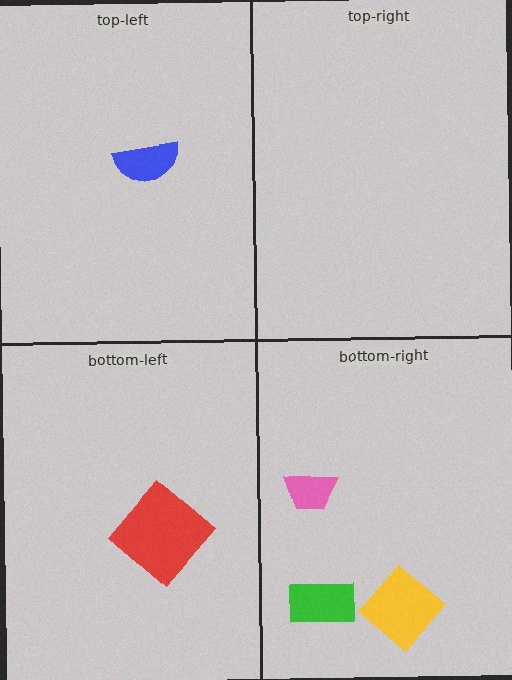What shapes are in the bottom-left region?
The red diamond.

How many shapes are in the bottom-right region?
3.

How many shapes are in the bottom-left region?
1.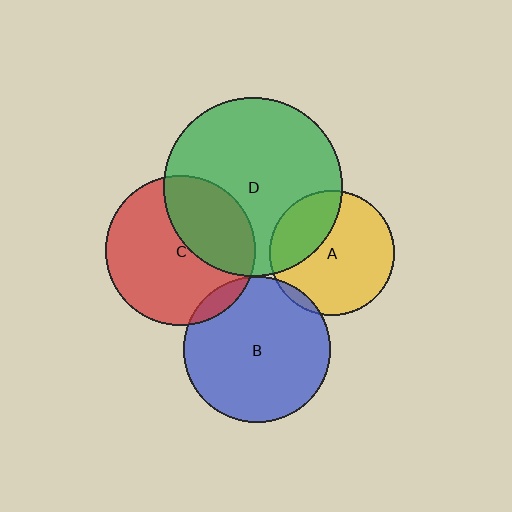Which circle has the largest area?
Circle D (green).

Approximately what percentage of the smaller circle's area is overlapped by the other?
Approximately 35%.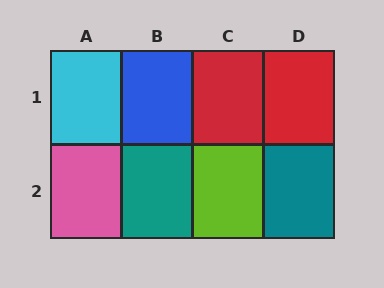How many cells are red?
2 cells are red.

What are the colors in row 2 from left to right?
Pink, teal, lime, teal.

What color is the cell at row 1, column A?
Cyan.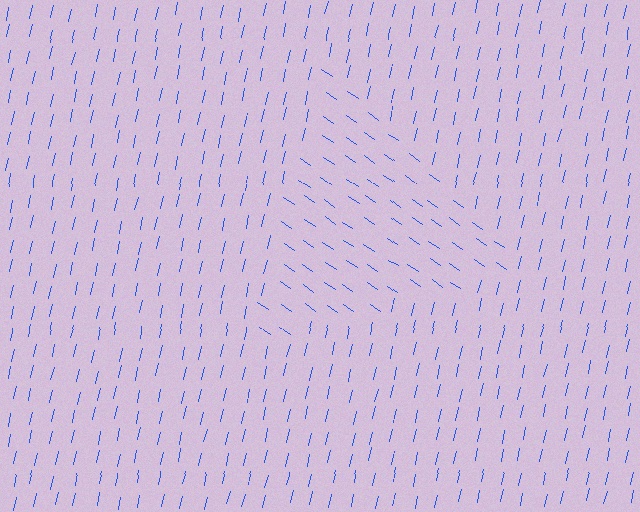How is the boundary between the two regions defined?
The boundary is defined purely by a change in line orientation (approximately 68 degrees difference). All lines are the same color and thickness.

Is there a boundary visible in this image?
Yes, there is a texture boundary formed by a change in line orientation.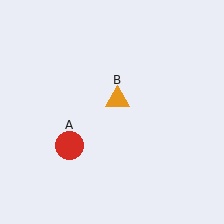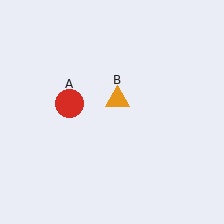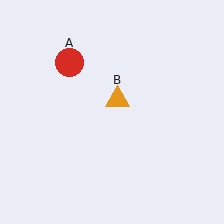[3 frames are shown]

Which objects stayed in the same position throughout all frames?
Orange triangle (object B) remained stationary.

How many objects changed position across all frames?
1 object changed position: red circle (object A).